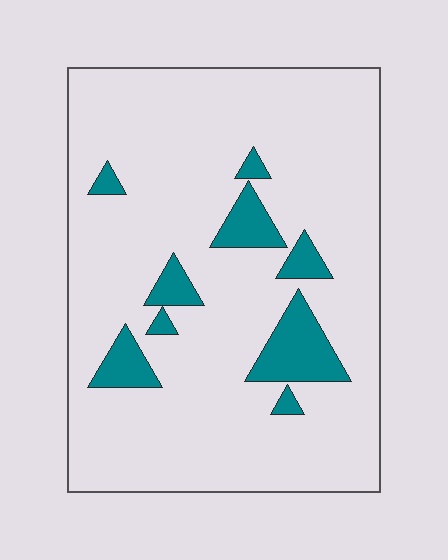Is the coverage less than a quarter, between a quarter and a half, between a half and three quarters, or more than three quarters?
Less than a quarter.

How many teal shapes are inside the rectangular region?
9.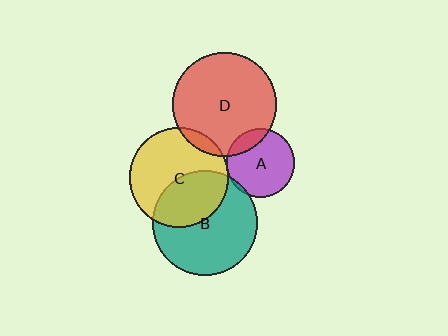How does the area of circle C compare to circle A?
Approximately 2.1 times.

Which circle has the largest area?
Circle B (teal).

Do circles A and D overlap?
Yes.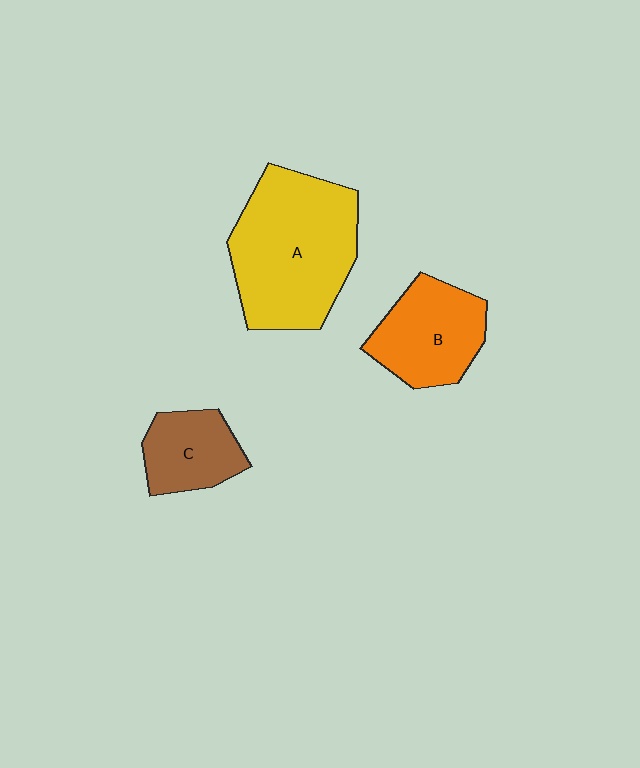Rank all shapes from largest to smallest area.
From largest to smallest: A (yellow), B (orange), C (brown).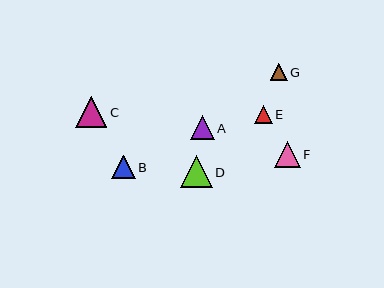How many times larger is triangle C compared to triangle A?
Triangle C is approximately 1.3 times the size of triangle A.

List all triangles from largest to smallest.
From largest to smallest: D, C, F, A, B, E, G.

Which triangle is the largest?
Triangle D is the largest with a size of approximately 32 pixels.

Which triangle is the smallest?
Triangle G is the smallest with a size of approximately 17 pixels.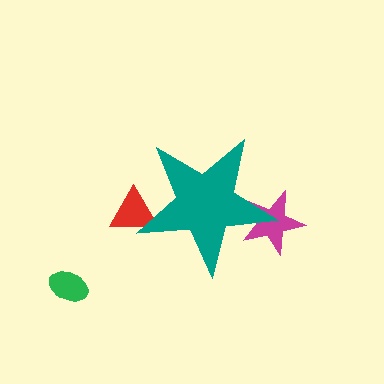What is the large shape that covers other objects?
A teal star.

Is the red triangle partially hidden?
Yes, the red triangle is partially hidden behind the teal star.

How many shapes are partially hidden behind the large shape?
2 shapes are partially hidden.